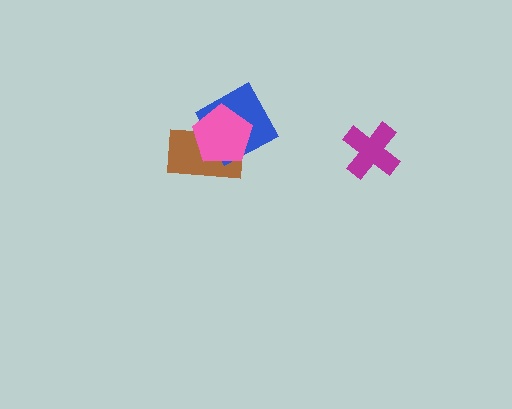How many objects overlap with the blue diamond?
2 objects overlap with the blue diamond.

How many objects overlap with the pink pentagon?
2 objects overlap with the pink pentagon.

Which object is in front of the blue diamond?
The pink pentagon is in front of the blue diamond.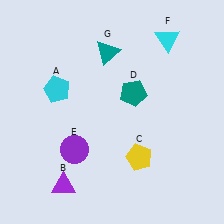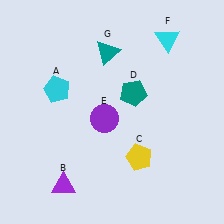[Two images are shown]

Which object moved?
The purple circle (E) moved up.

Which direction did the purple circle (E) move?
The purple circle (E) moved up.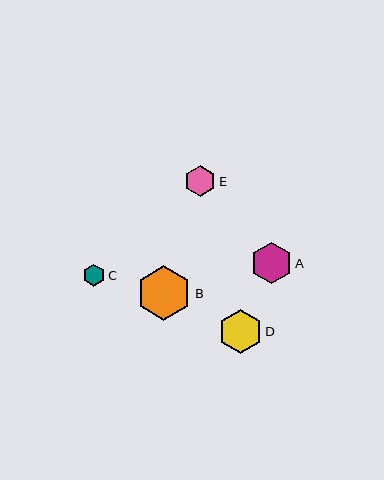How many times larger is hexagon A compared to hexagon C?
Hexagon A is approximately 1.9 times the size of hexagon C.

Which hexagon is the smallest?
Hexagon C is the smallest with a size of approximately 22 pixels.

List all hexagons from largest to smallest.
From largest to smallest: B, D, A, E, C.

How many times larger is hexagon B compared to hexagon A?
Hexagon B is approximately 1.3 times the size of hexagon A.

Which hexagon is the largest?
Hexagon B is the largest with a size of approximately 55 pixels.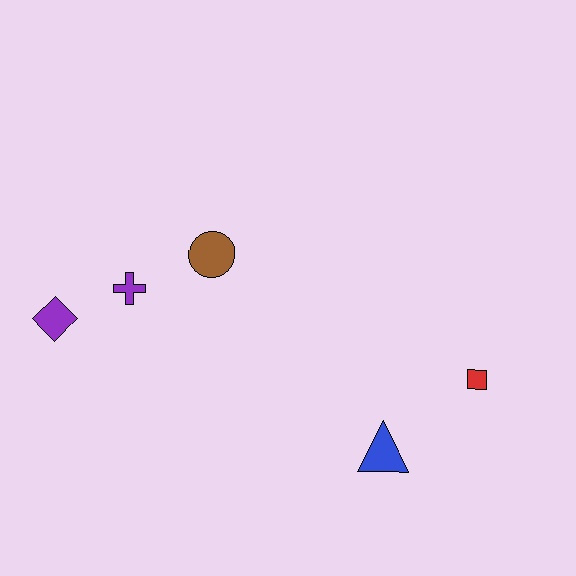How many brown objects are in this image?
There is 1 brown object.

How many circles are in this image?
There is 1 circle.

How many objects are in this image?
There are 5 objects.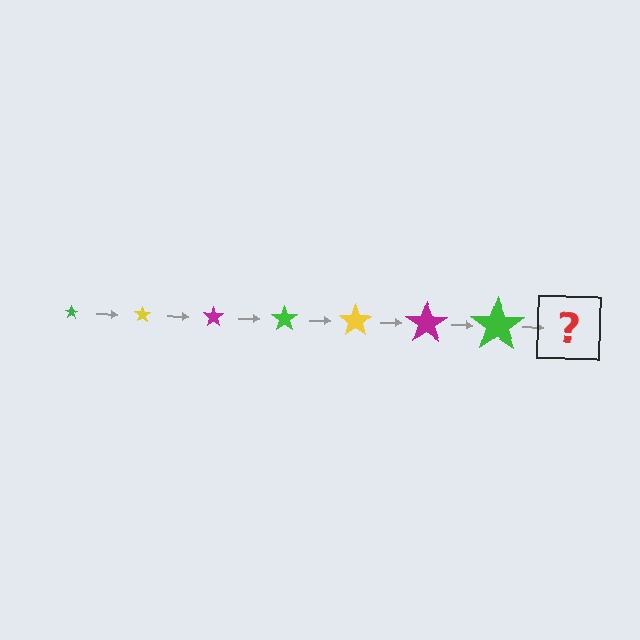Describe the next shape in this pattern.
It should be a yellow star, larger than the previous one.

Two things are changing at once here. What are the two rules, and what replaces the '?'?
The two rules are that the star grows larger each step and the color cycles through green, yellow, and magenta. The '?' should be a yellow star, larger than the previous one.